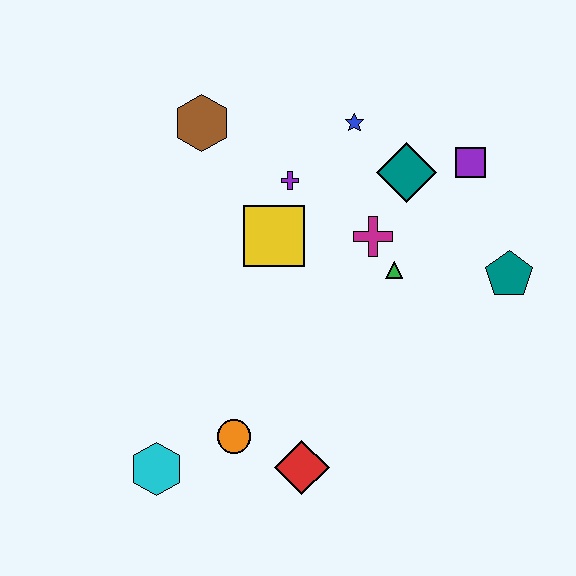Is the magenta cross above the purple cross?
No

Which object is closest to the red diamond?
The orange circle is closest to the red diamond.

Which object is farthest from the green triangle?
The cyan hexagon is farthest from the green triangle.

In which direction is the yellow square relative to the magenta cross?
The yellow square is to the left of the magenta cross.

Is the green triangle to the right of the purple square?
No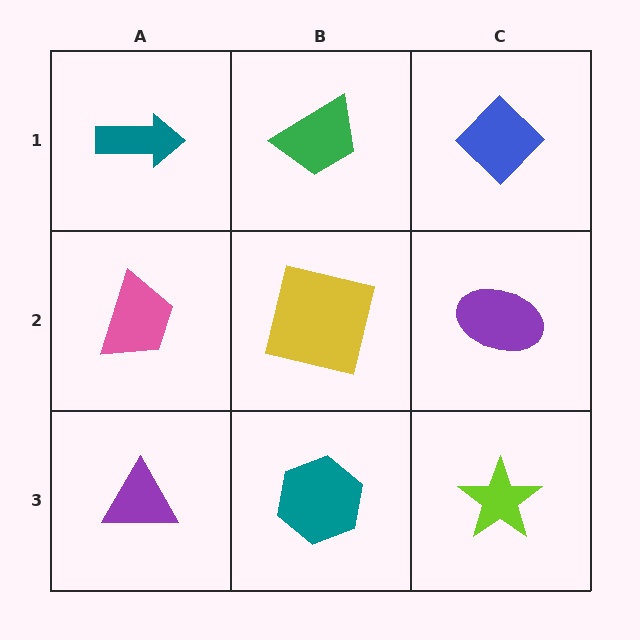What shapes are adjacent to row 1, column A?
A pink trapezoid (row 2, column A), a green trapezoid (row 1, column B).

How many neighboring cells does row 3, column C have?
2.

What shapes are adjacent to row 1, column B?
A yellow square (row 2, column B), a teal arrow (row 1, column A), a blue diamond (row 1, column C).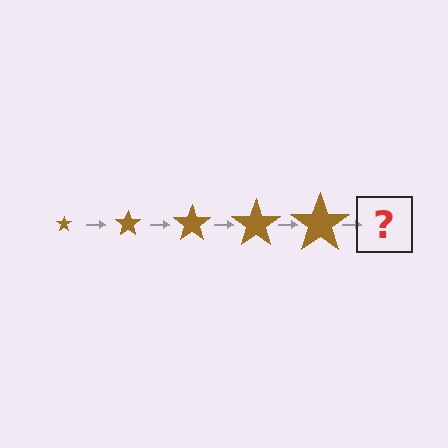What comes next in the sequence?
The next element should be a brown star, larger than the previous one.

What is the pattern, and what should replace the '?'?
The pattern is that the star gets progressively larger each step. The '?' should be a brown star, larger than the previous one.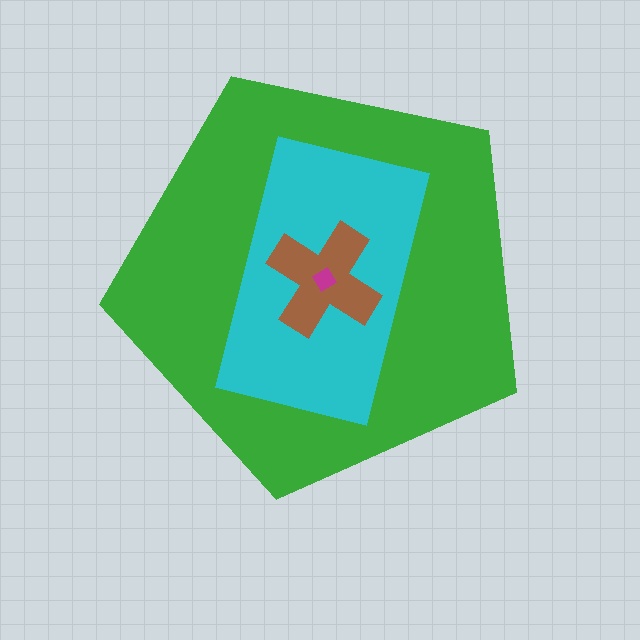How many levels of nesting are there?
4.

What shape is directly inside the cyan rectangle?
The brown cross.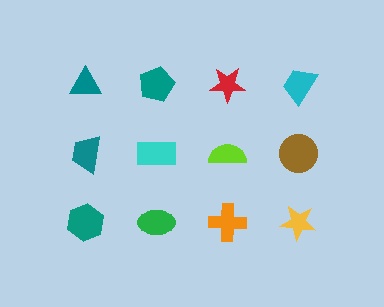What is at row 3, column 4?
A yellow star.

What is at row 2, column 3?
A lime semicircle.